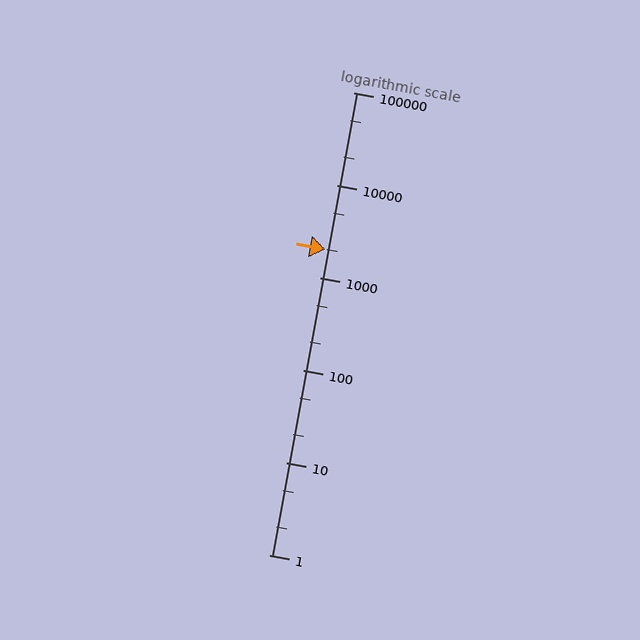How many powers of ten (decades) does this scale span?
The scale spans 5 decades, from 1 to 100000.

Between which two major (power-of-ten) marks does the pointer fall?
The pointer is between 1000 and 10000.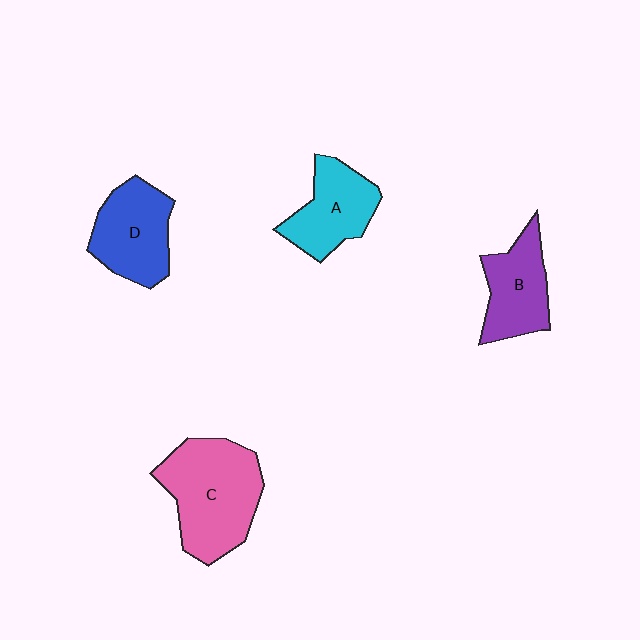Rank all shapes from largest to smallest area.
From largest to smallest: C (pink), D (blue), A (cyan), B (purple).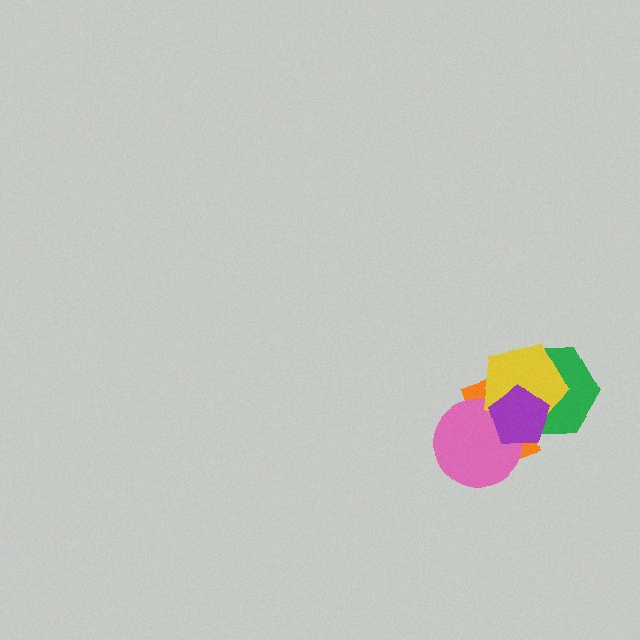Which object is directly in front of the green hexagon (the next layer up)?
The yellow pentagon is directly in front of the green hexagon.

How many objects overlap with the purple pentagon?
4 objects overlap with the purple pentagon.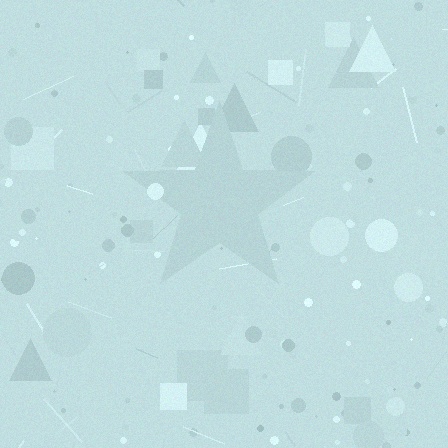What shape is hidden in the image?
A star is hidden in the image.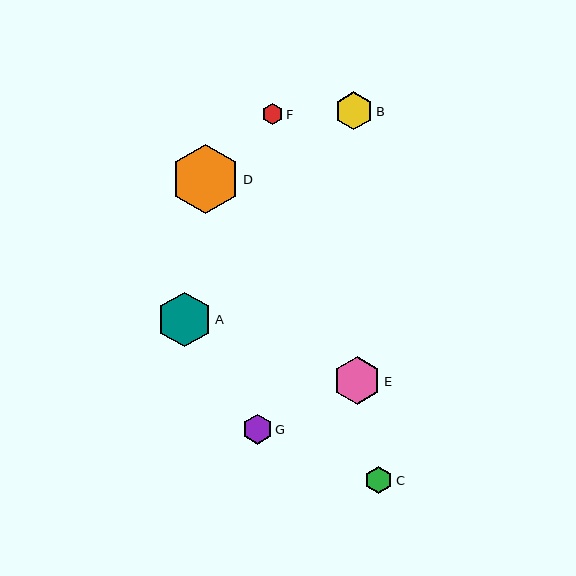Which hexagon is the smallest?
Hexagon F is the smallest with a size of approximately 21 pixels.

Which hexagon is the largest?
Hexagon D is the largest with a size of approximately 69 pixels.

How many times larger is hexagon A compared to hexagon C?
Hexagon A is approximately 2.0 times the size of hexagon C.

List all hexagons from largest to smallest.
From largest to smallest: D, A, E, B, G, C, F.